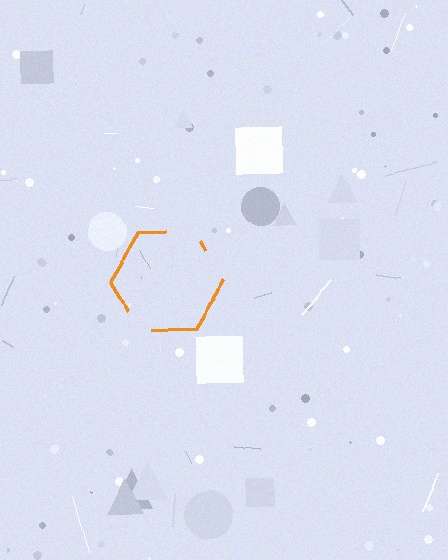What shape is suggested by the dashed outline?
The dashed outline suggests a hexagon.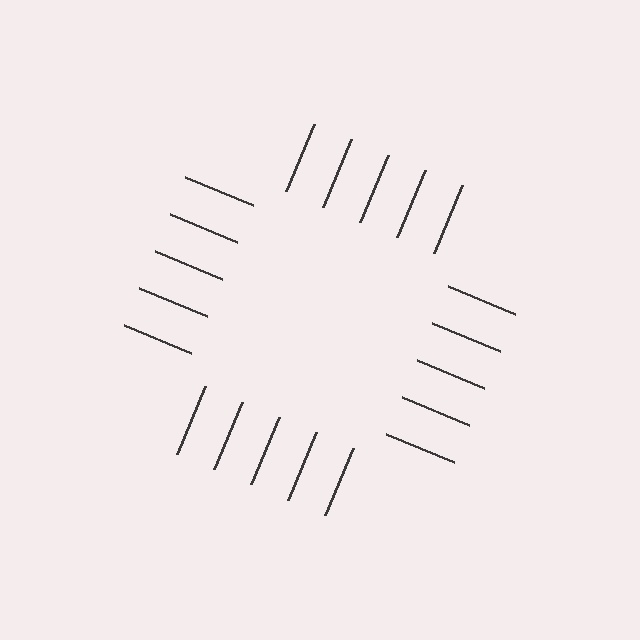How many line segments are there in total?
20 — 5 along each of the 4 edges.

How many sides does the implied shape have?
4 sides — the line-ends trace a square.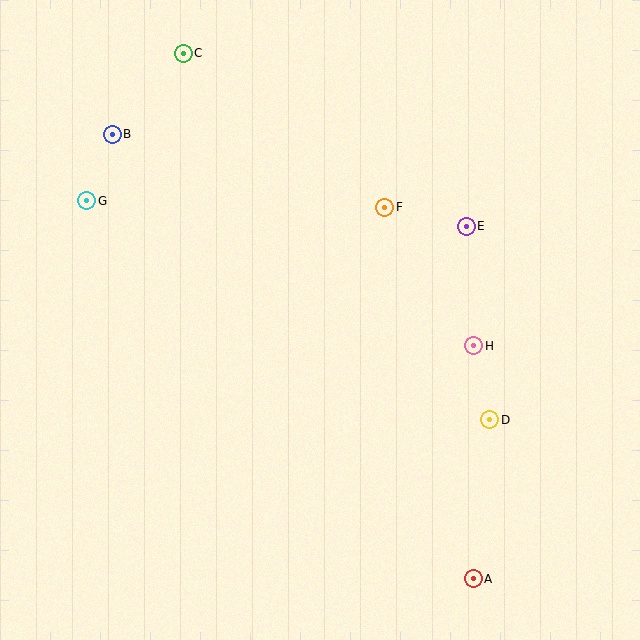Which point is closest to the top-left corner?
Point B is closest to the top-left corner.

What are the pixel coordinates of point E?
Point E is at (466, 226).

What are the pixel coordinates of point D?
Point D is at (490, 420).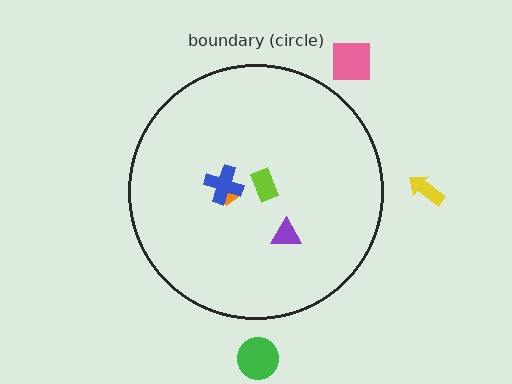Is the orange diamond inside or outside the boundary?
Inside.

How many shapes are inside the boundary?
4 inside, 3 outside.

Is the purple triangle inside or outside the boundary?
Inside.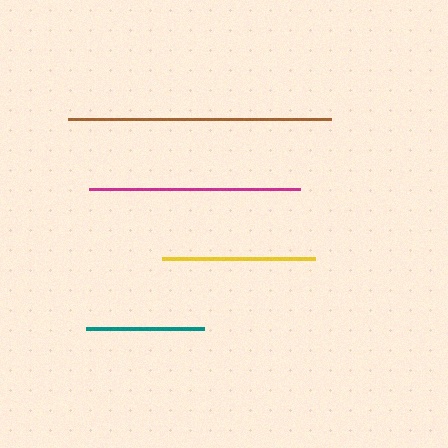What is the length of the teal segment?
The teal segment is approximately 119 pixels long.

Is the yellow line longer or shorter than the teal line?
The yellow line is longer than the teal line.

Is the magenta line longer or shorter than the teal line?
The magenta line is longer than the teal line.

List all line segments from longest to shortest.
From longest to shortest: brown, magenta, yellow, teal.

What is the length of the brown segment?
The brown segment is approximately 263 pixels long.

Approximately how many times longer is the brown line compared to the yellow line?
The brown line is approximately 1.7 times the length of the yellow line.